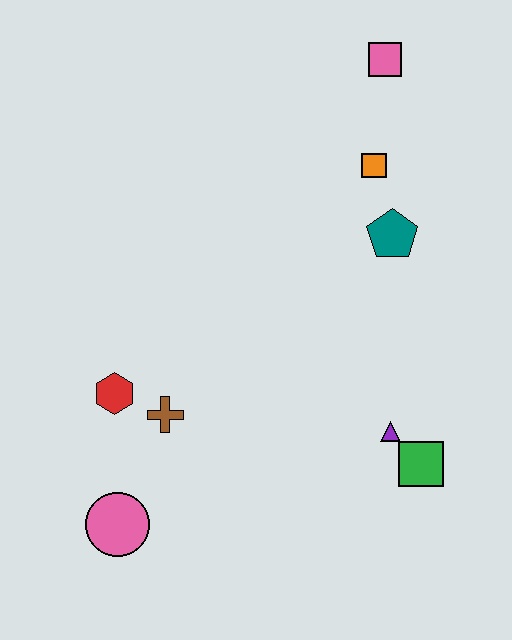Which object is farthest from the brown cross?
The pink square is farthest from the brown cross.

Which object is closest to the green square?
The purple triangle is closest to the green square.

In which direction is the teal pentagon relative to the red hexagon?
The teal pentagon is to the right of the red hexagon.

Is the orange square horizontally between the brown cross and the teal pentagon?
Yes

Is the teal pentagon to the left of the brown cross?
No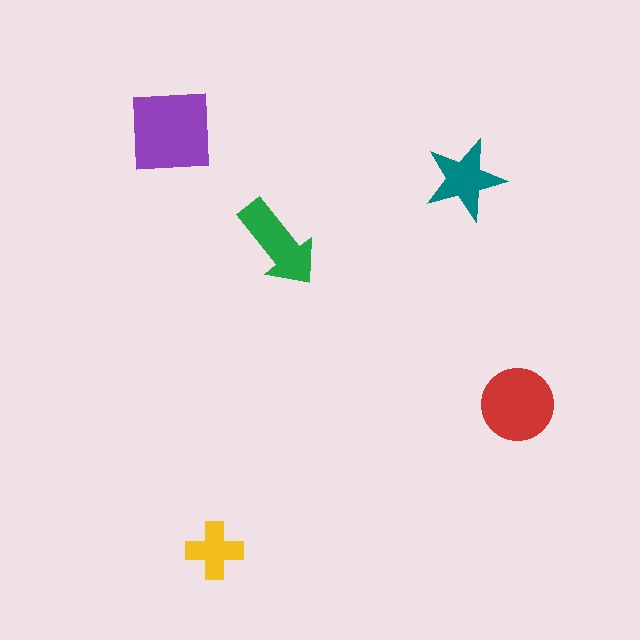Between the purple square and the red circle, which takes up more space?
The purple square.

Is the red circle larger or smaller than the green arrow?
Larger.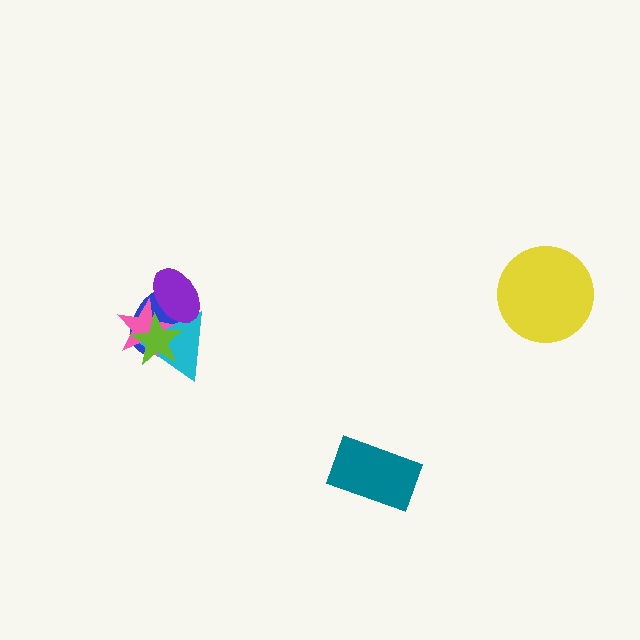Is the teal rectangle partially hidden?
No, no other shape covers it.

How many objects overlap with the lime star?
4 objects overlap with the lime star.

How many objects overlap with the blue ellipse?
4 objects overlap with the blue ellipse.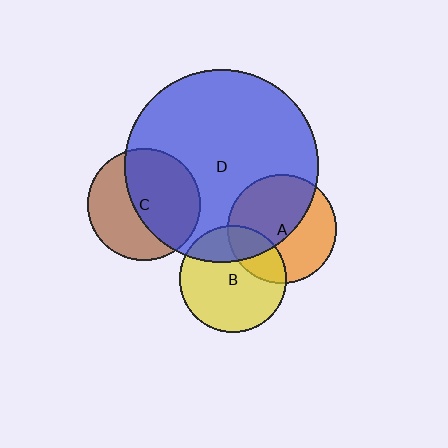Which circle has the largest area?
Circle D (blue).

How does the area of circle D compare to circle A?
Approximately 3.2 times.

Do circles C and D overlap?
Yes.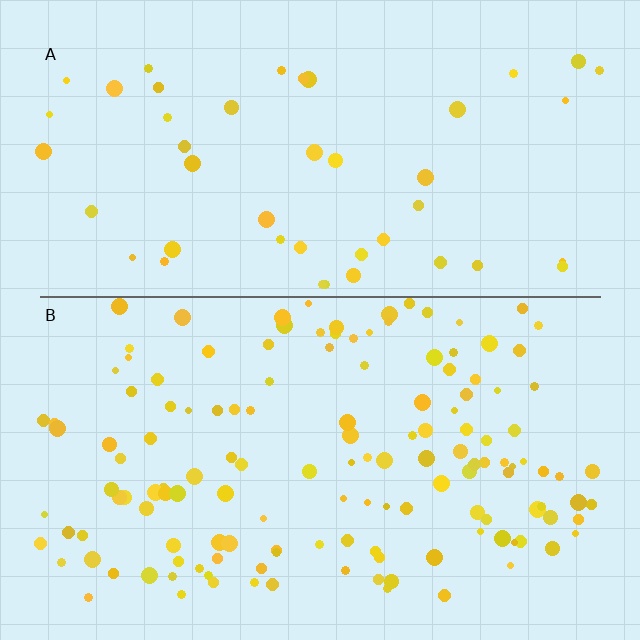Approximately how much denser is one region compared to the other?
Approximately 3.1× — region B over region A.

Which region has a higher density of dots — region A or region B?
B (the bottom).